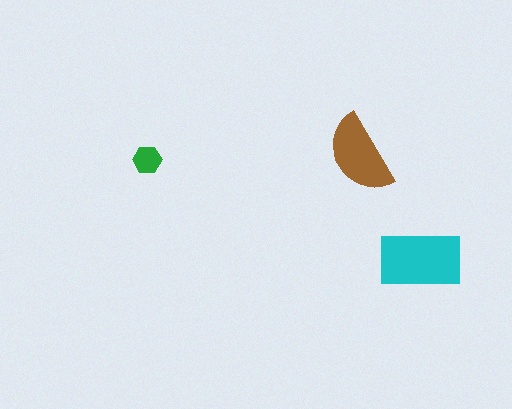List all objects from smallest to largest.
The green hexagon, the brown semicircle, the cyan rectangle.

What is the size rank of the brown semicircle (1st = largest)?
2nd.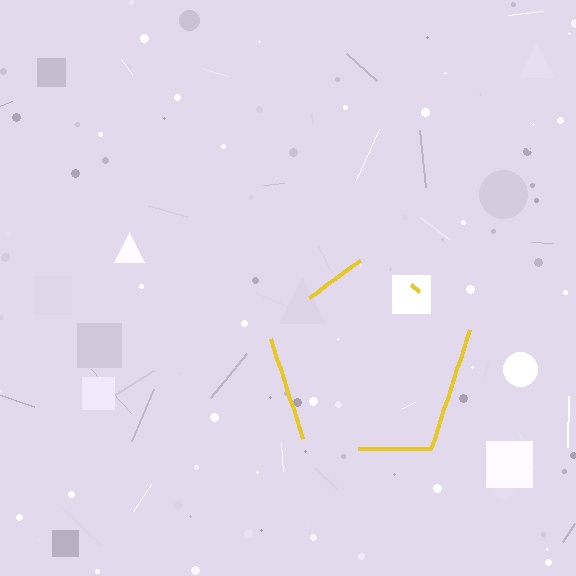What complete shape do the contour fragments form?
The contour fragments form a pentagon.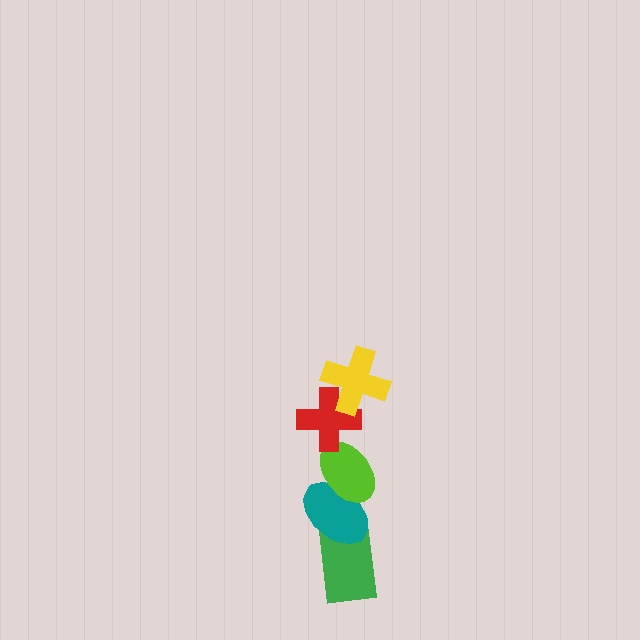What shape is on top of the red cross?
The yellow cross is on top of the red cross.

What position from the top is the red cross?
The red cross is 2nd from the top.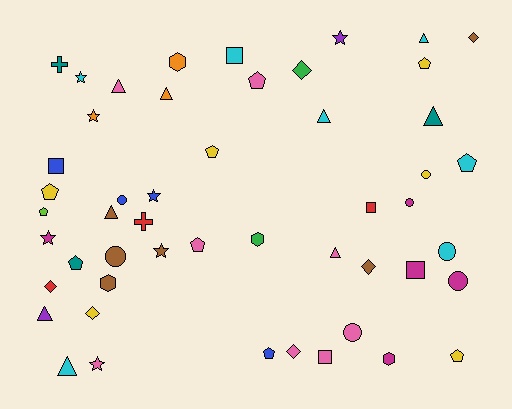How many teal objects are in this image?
There are 3 teal objects.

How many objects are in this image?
There are 50 objects.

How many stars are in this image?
There are 7 stars.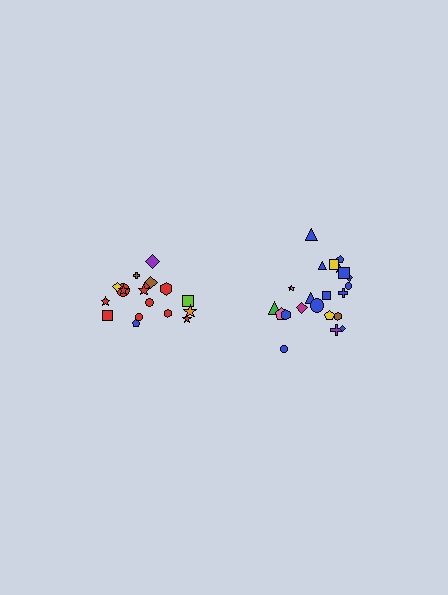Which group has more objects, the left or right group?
The right group.